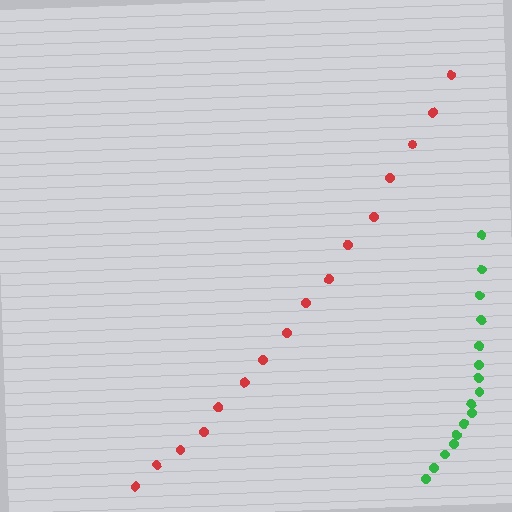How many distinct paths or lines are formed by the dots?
There are 2 distinct paths.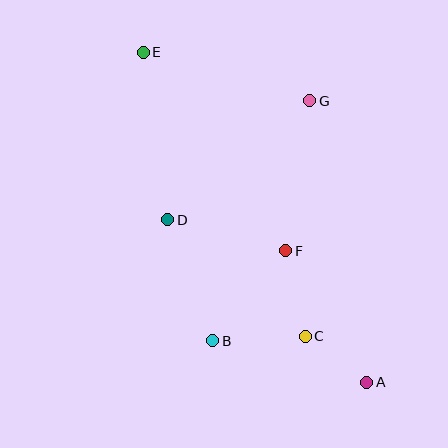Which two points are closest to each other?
Points A and C are closest to each other.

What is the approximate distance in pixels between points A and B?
The distance between A and B is approximately 160 pixels.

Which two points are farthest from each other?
Points A and E are farthest from each other.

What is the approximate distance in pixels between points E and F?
The distance between E and F is approximately 244 pixels.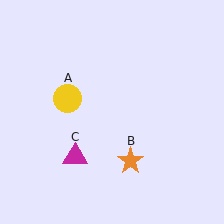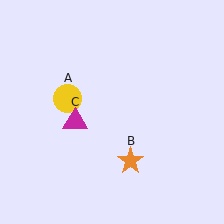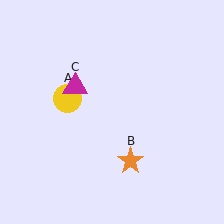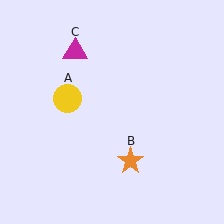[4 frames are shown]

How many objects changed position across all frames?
1 object changed position: magenta triangle (object C).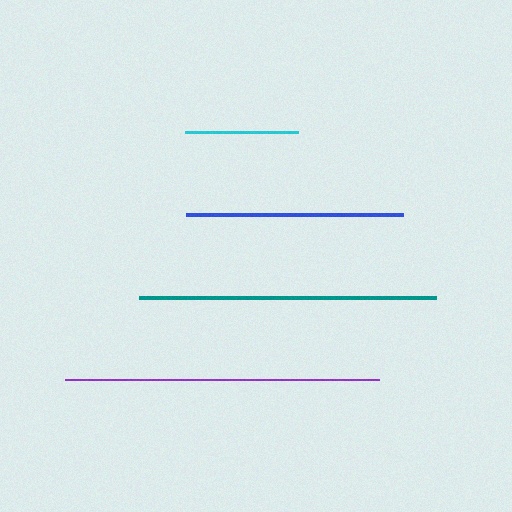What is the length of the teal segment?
The teal segment is approximately 297 pixels long.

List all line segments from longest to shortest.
From longest to shortest: purple, teal, blue, cyan.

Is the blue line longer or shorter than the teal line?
The teal line is longer than the blue line.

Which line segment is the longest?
The purple line is the longest at approximately 314 pixels.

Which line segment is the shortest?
The cyan line is the shortest at approximately 113 pixels.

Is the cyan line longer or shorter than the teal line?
The teal line is longer than the cyan line.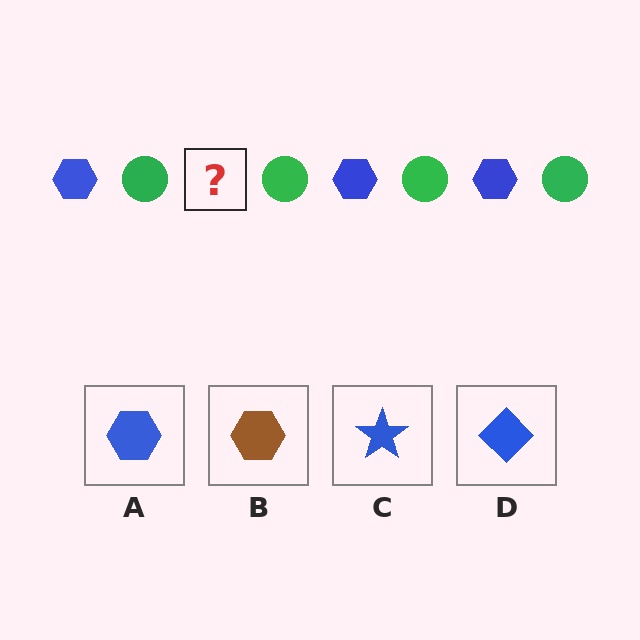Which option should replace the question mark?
Option A.